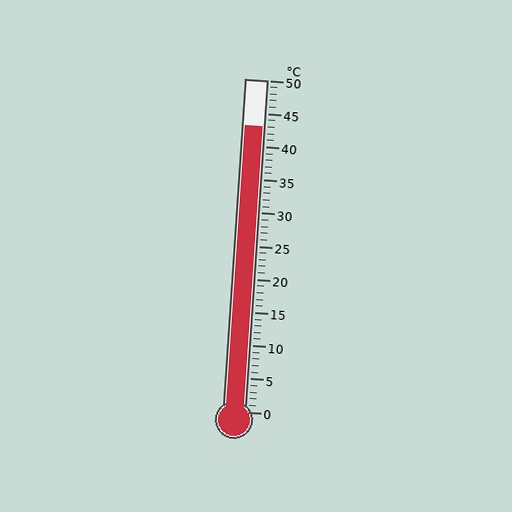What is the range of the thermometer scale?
The thermometer scale ranges from 0°C to 50°C.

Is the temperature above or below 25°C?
The temperature is above 25°C.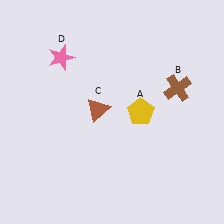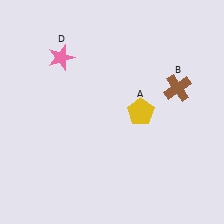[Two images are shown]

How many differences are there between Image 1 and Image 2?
There is 1 difference between the two images.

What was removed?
The brown triangle (C) was removed in Image 2.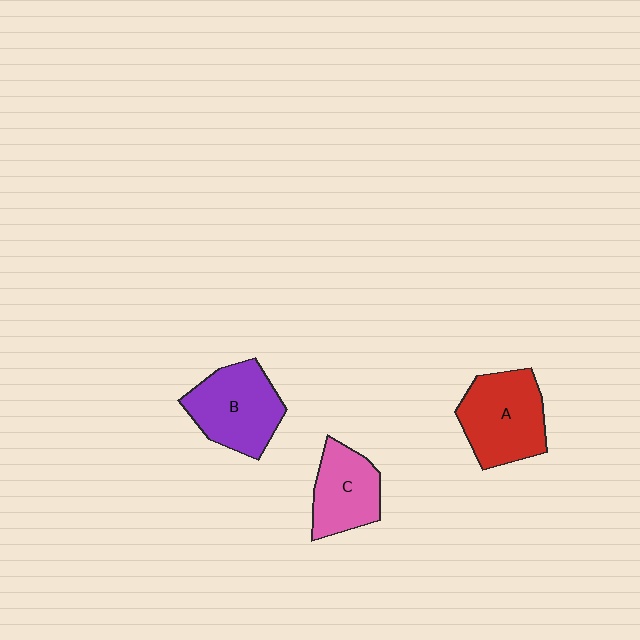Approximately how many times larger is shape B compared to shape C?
Approximately 1.3 times.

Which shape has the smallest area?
Shape C (pink).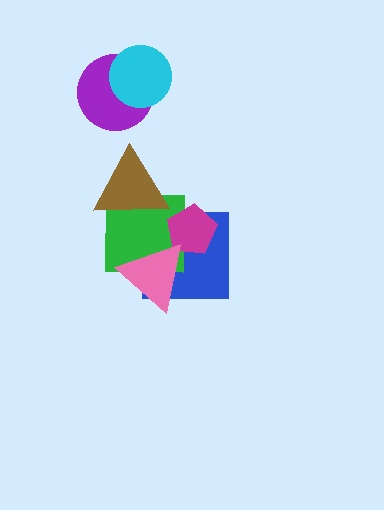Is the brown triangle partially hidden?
No, no other shape covers it.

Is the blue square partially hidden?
Yes, it is partially covered by another shape.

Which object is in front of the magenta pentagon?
The pink triangle is in front of the magenta pentagon.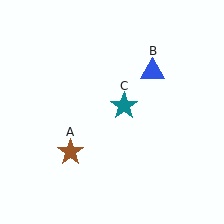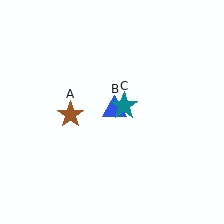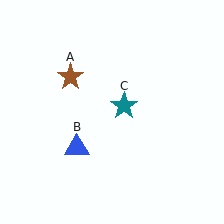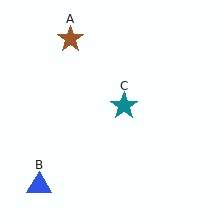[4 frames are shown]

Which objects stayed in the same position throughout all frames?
Teal star (object C) remained stationary.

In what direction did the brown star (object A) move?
The brown star (object A) moved up.